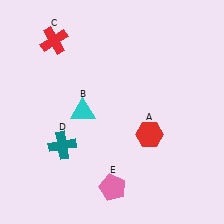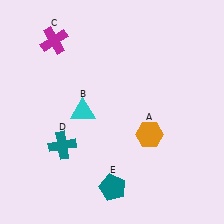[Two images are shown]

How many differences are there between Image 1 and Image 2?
There are 3 differences between the two images.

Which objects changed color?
A changed from red to orange. C changed from red to magenta. E changed from pink to teal.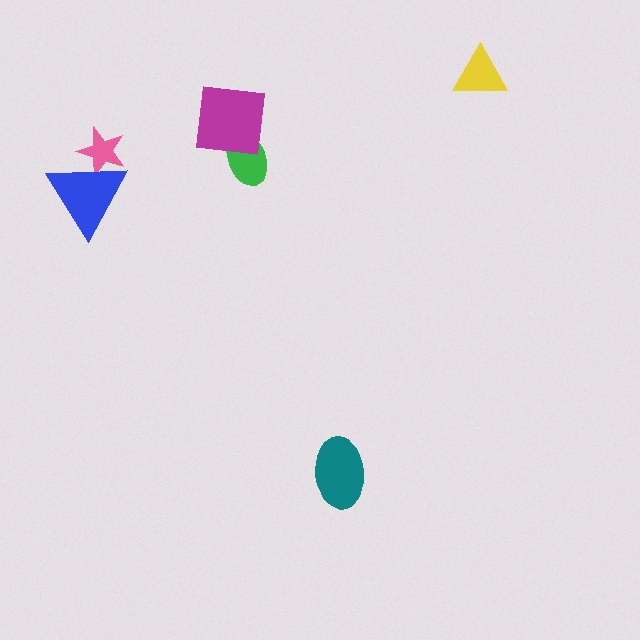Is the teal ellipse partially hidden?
No, no other shape covers it.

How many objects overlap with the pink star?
1 object overlaps with the pink star.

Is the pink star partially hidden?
Yes, it is partially covered by another shape.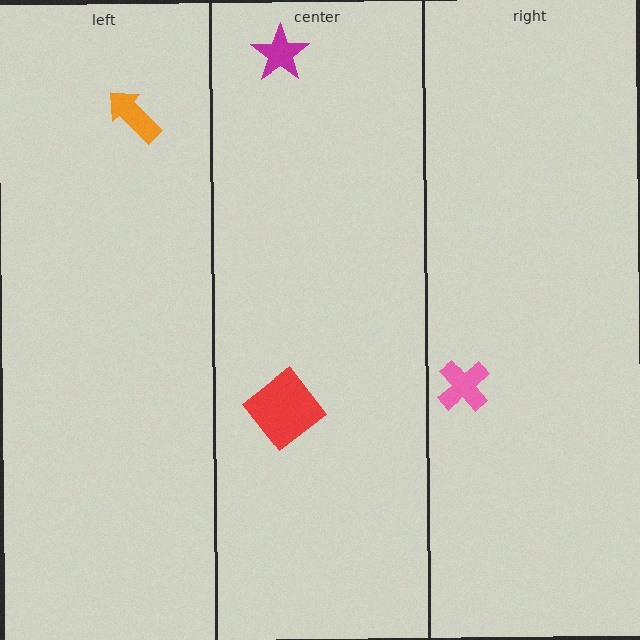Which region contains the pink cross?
The right region.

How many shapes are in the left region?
1.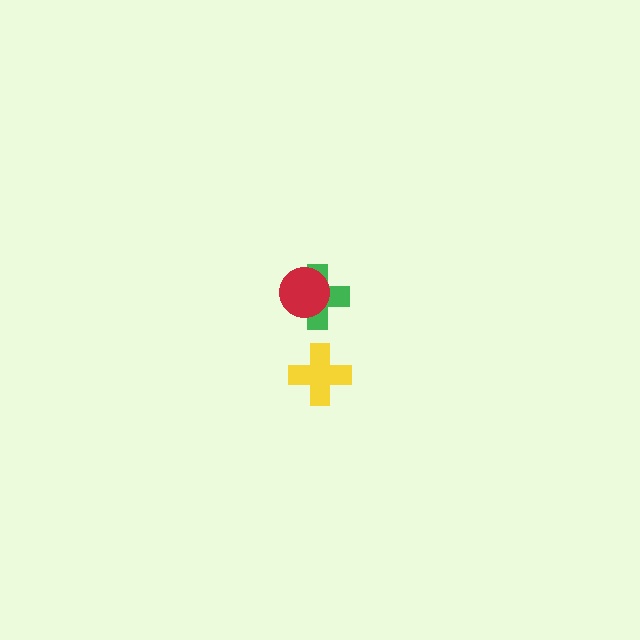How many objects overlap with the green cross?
1 object overlaps with the green cross.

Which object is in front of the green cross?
The red circle is in front of the green cross.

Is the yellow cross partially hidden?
No, no other shape covers it.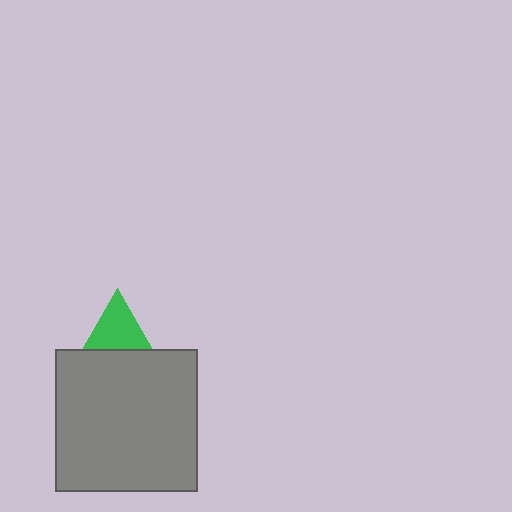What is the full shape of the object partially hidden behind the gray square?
The partially hidden object is a green triangle.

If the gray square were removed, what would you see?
You would see the complete green triangle.